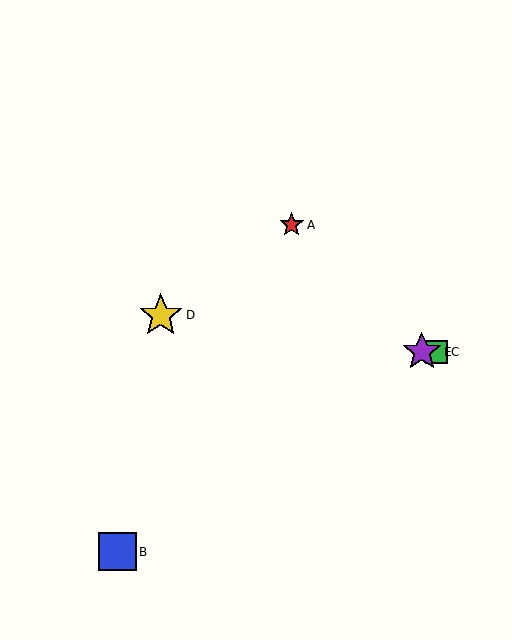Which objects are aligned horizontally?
Objects C, E are aligned horizontally.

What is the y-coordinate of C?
Object C is at y≈352.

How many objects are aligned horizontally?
2 objects (C, E) are aligned horizontally.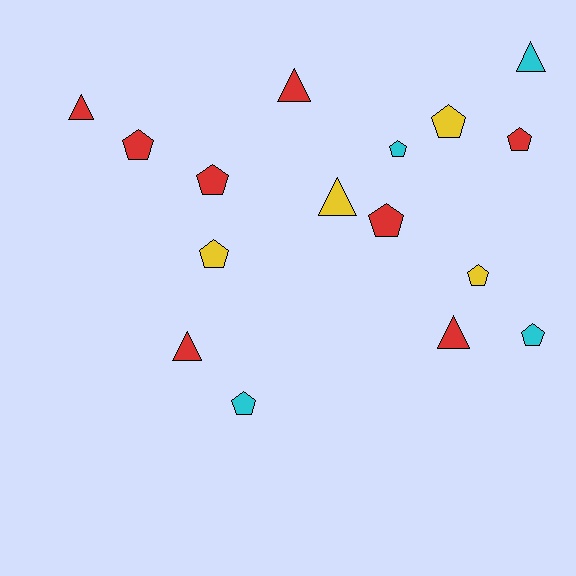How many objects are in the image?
There are 16 objects.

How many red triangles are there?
There are 4 red triangles.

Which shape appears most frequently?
Pentagon, with 10 objects.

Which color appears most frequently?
Red, with 8 objects.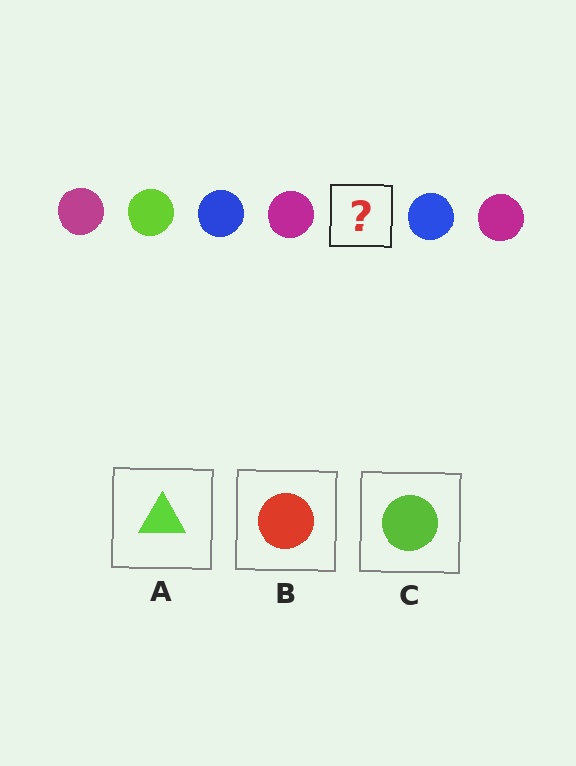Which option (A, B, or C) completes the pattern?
C.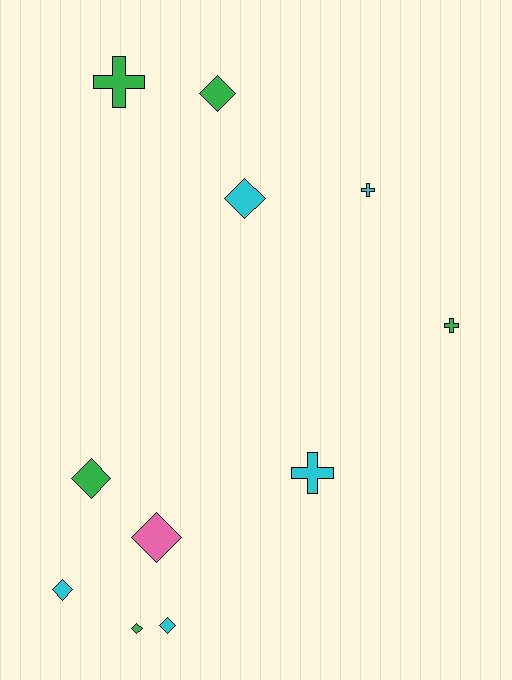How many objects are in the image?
There are 11 objects.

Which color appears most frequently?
Cyan, with 5 objects.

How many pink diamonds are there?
There is 1 pink diamond.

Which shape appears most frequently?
Diamond, with 7 objects.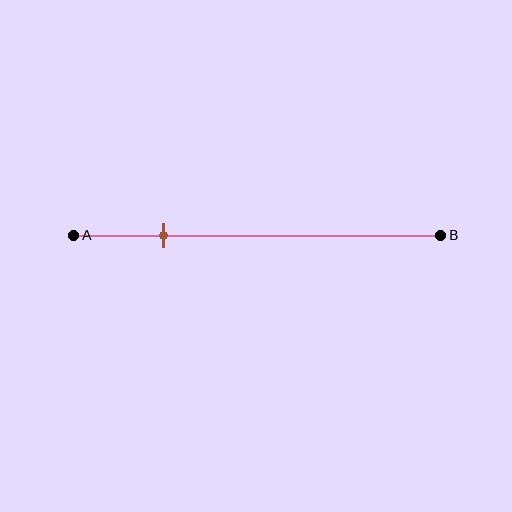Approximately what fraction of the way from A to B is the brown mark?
The brown mark is approximately 25% of the way from A to B.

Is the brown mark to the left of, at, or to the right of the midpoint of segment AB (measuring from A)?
The brown mark is to the left of the midpoint of segment AB.